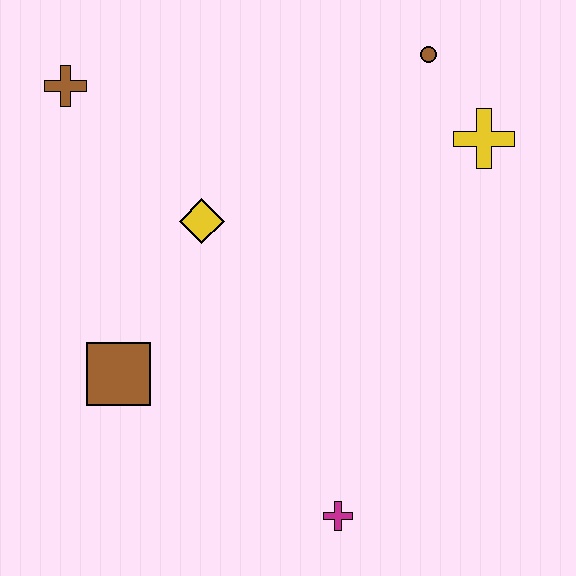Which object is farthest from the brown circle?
The magenta cross is farthest from the brown circle.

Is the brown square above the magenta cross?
Yes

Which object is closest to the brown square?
The yellow diamond is closest to the brown square.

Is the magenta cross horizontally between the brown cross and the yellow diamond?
No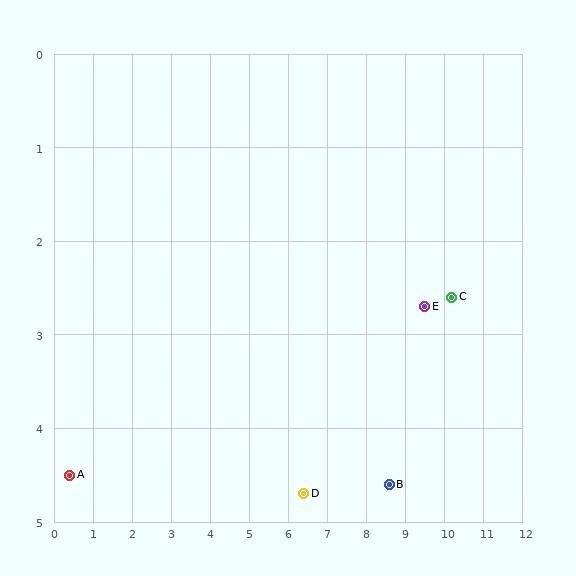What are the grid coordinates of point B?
Point B is at approximately (8.6, 4.6).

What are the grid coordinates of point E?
Point E is at approximately (9.5, 2.7).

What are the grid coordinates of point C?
Point C is at approximately (10.2, 2.6).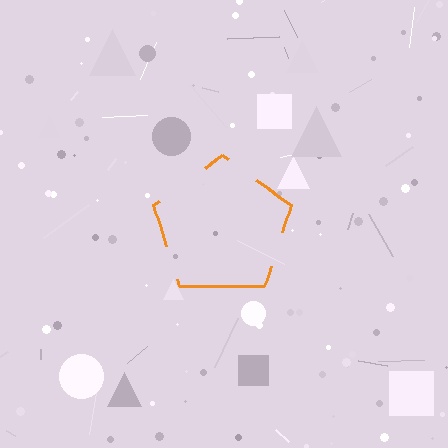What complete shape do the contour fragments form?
The contour fragments form a pentagon.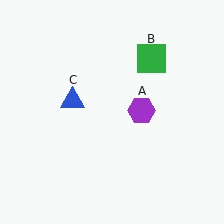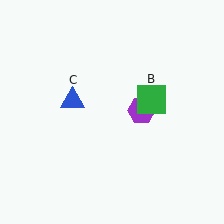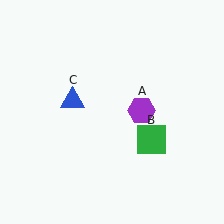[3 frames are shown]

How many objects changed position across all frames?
1 object changed position: green square (object B).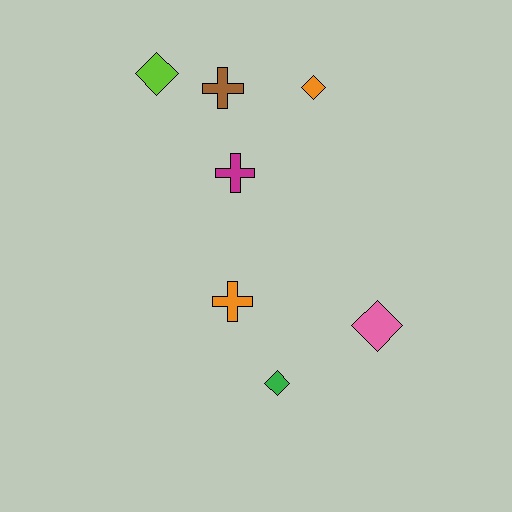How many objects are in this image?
There are 7 objects.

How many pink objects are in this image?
There is 1 pink object.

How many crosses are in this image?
There are 3 crosses.